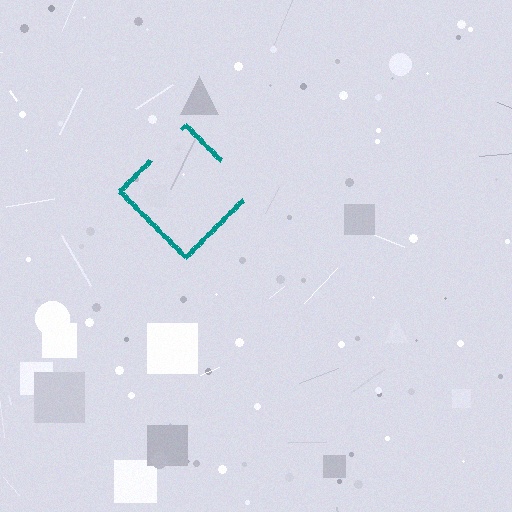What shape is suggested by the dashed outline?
The dashed outline suggests a diamond.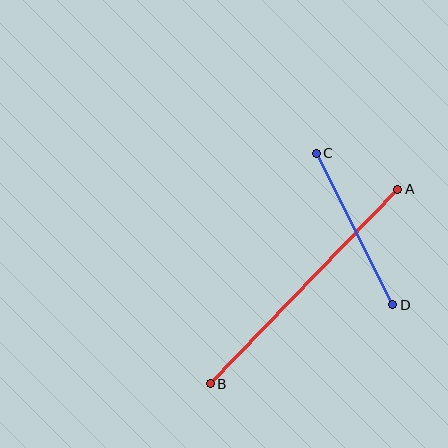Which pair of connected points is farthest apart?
Points A and B are farthest apart.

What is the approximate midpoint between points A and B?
The midpoint is at approximately (304, 286) pixels.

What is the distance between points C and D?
The distance is approximately 170 pixels.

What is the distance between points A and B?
The distance is approximately 270 pixels.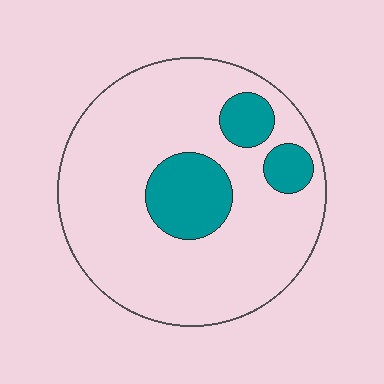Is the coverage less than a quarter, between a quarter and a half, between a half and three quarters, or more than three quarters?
Less than a quarter.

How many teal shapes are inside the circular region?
3.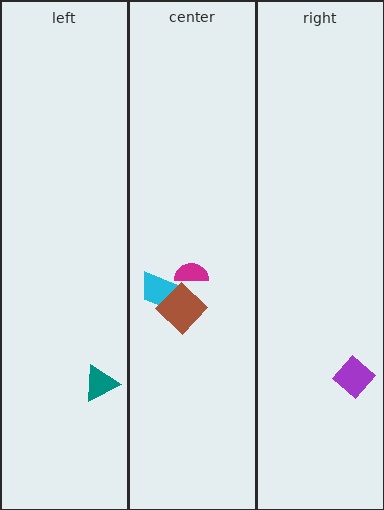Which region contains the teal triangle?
The left region.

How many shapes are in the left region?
1.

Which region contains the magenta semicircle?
The center region.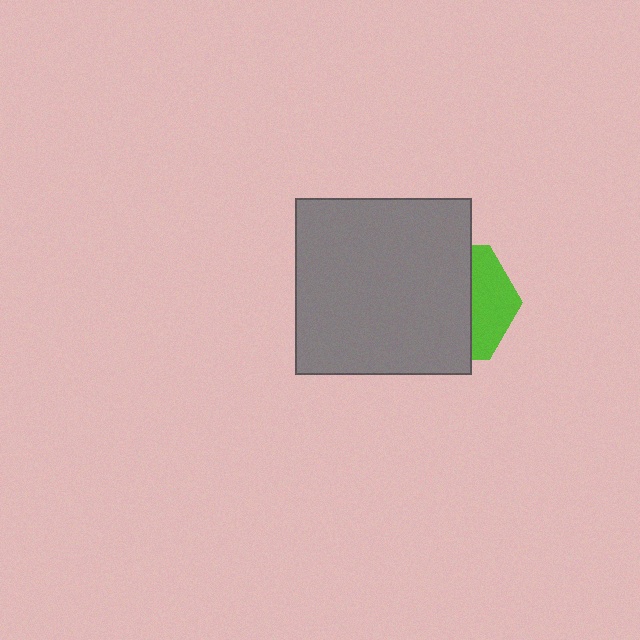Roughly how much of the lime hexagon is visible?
A small part of it is visible (roughly 35%).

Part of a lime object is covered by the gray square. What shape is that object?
It is a hexagon.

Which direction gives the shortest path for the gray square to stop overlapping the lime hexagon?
Moving left gives the shortest separation.